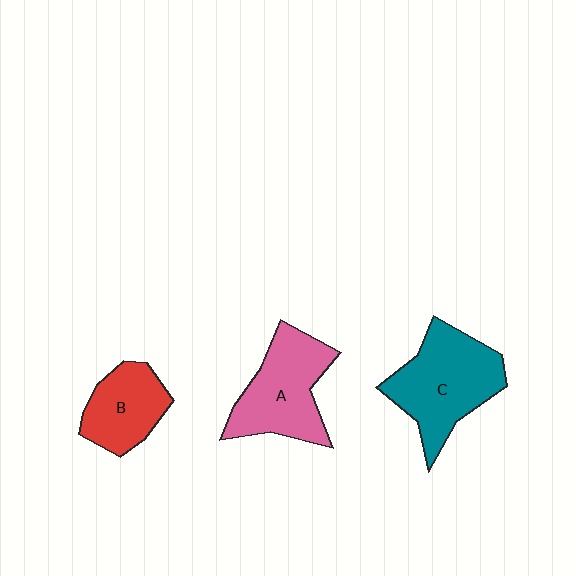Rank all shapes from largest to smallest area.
From largest to smallest: C (teal), A (pink), B (red).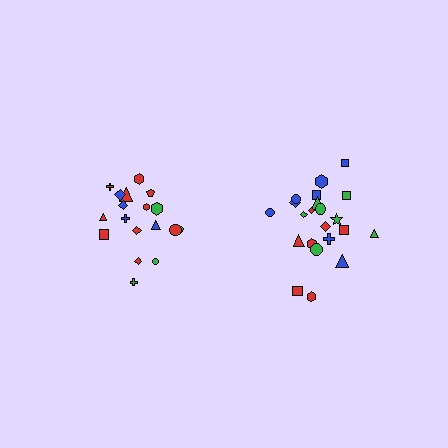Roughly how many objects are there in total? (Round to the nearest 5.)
Roughly 40 objects in total.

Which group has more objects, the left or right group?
The right group.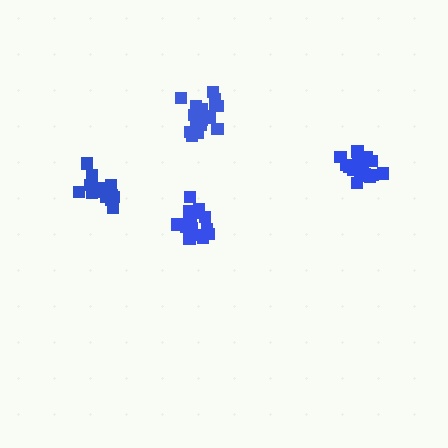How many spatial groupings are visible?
There are 4 spatial groupings.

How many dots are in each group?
Group 1: 16 dots, Group 2: 18 dots, Group 3: 19 dots, Group 4: 21 dots (74 total).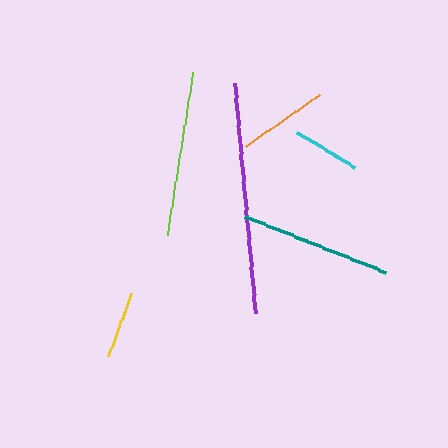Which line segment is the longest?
The purple line is the longest at approximately 231 pixels.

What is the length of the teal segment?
The teal segment is approximately 152 pixels long.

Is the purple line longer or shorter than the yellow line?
The purple line is longer than the yellow line.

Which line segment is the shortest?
The cyan line is the shortest at approximately 67 pixels.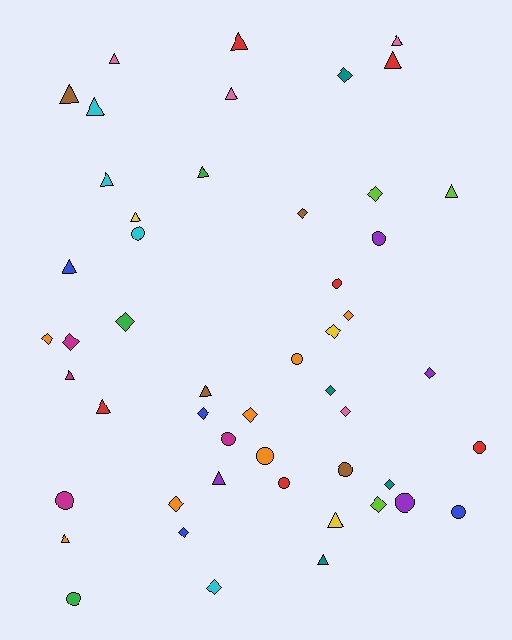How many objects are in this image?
There are 50 objects.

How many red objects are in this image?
There are 6 red objects.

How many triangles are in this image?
There are 19 triangles.